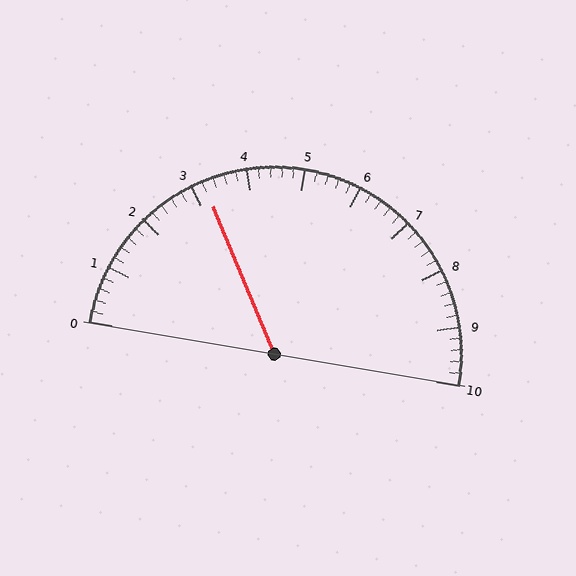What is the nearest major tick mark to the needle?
The nearest major tick mark is 3.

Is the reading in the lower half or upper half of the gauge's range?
The reading is in the lower half of the range (0 to 10).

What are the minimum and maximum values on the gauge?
The gauge ranges from 0 to 10.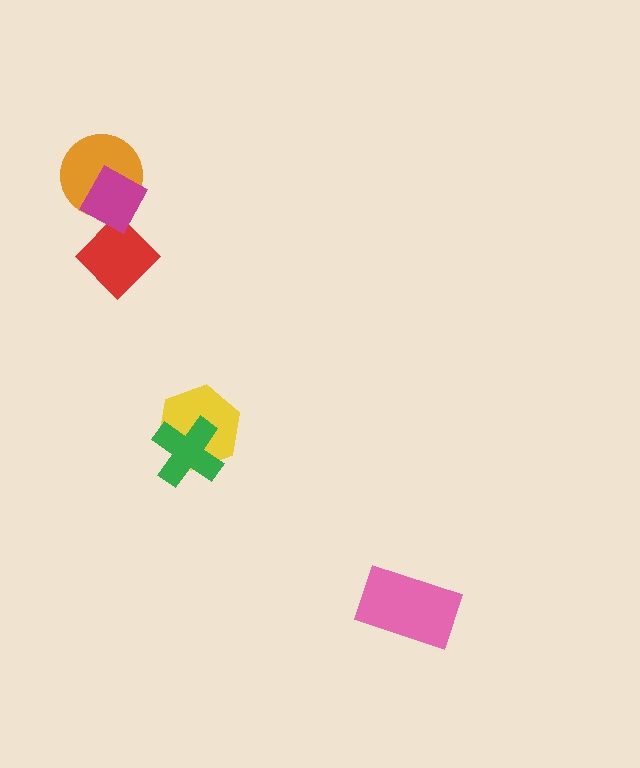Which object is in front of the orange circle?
The magenta diamond is in front of the orange circle.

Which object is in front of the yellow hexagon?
The green cross is in front of the yellow hexagon.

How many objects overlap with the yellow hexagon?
1 object overlaps with the yellow hexagon.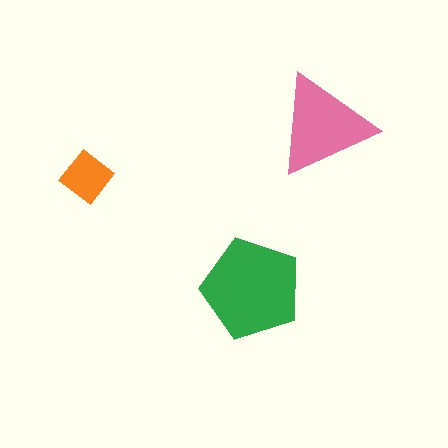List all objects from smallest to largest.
The orange diamond, the pink triangle, the green pentagon.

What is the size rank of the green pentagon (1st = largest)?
1st.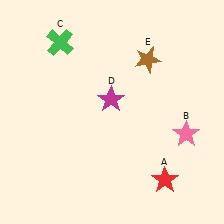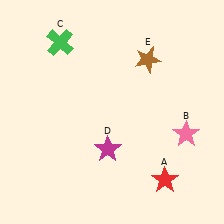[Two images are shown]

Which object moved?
The magenta star (D) moved down.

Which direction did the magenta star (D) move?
The magenta star (D) moved down.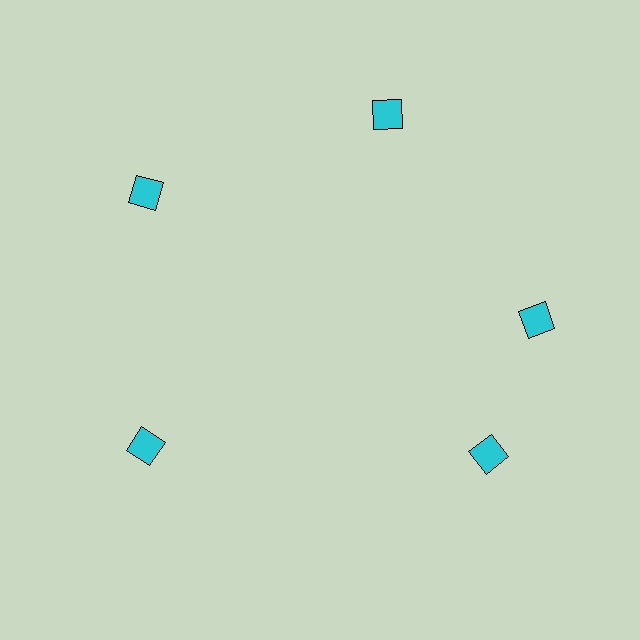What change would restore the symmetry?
The symmetry would be restored by rotating it back into even spacing with its neighbors so that all 5 diamonds sit at equal angles and equal distance from the center.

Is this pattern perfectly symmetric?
No. The 5 cyan diamonds are arranged in a ring, but one element near the 5 o'clock position is rotated out of alignment along the ring, breaking the 5-fold rotational symmetry.